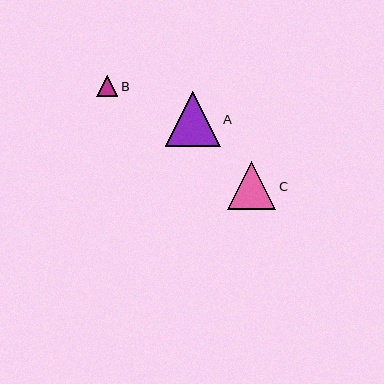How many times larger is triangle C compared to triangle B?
Triangle C is approximately 2.3 times the size of triangle B.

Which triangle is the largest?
Triangle A is the largest with a size of approximately 55 pixels.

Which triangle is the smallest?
Triangle B is the smallest with a size of approximately 21 pixels.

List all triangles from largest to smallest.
From largest to smallest: A, C, B.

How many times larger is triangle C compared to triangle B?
Triangle C is approximately 2.3 times the size of triangle B.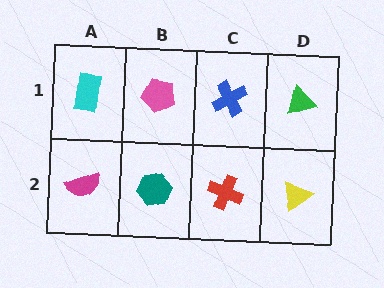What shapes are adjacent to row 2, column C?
A blue cross (row 1, column C), a teal hexagon (row 2, column B), a yellow triangle (row 2, column D).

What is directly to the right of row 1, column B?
A blue cross.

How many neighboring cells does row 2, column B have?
3.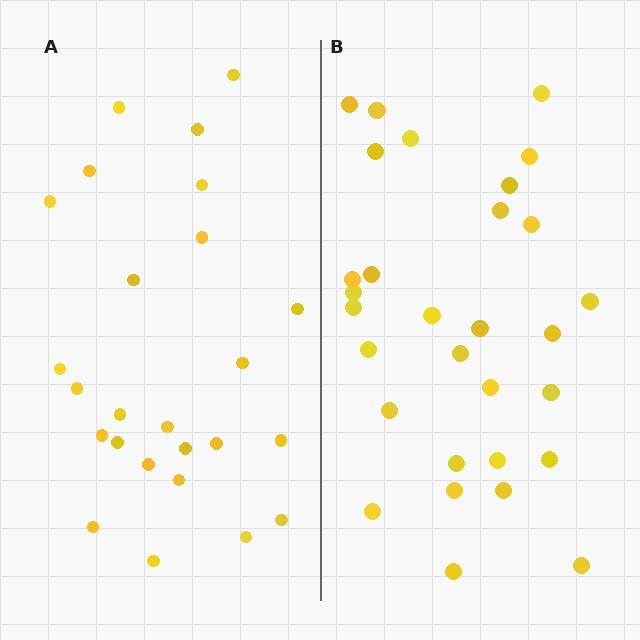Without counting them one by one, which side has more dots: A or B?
Region B (the right region) has more dots.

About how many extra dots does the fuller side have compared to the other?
Region B has about 5 more dots than region A.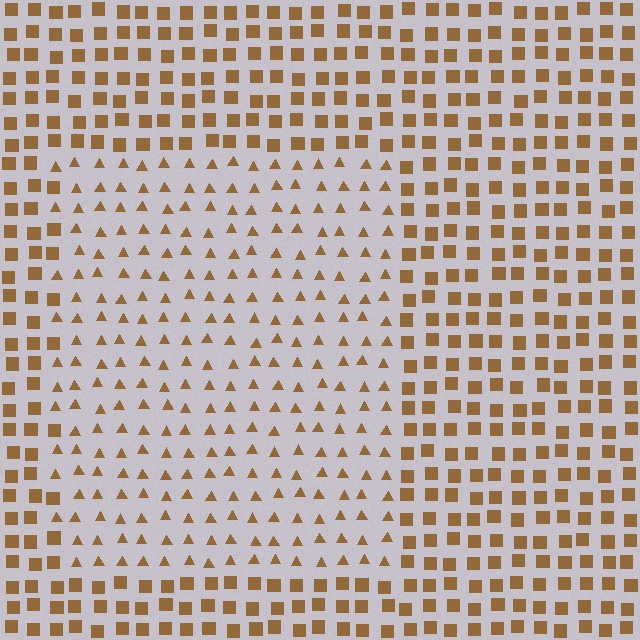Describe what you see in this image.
The image is filled with small brown elements arranged in a uniform grid. A rectangle-shaped region contains triangles, while the surrounding area contains squares. The boundary is defined purely by the change in element shape.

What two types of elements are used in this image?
The image uses triangles inside the rectangle region and squares outside it.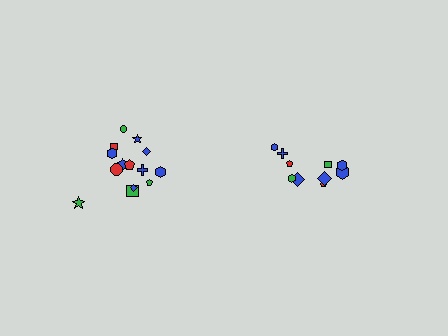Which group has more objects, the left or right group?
The left group.